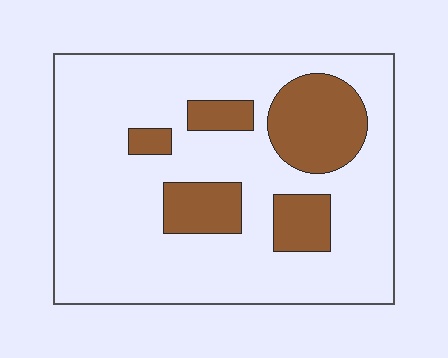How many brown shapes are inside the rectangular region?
5.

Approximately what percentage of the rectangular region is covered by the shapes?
Approximately 20%.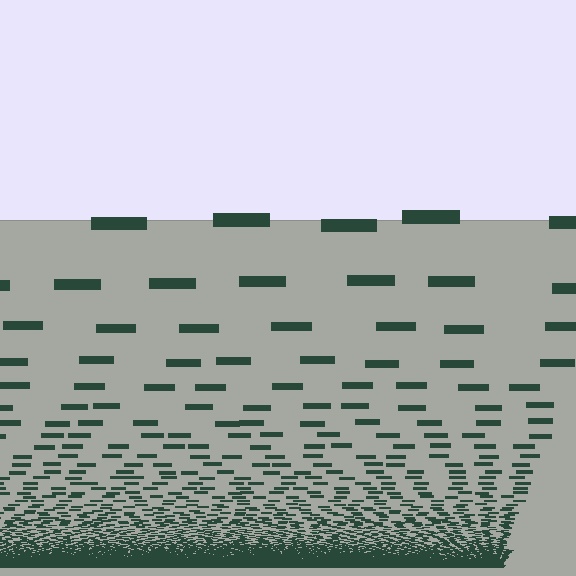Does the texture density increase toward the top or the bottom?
Density increases toward the bottom.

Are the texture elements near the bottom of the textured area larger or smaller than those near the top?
Smaller. The gradient is inverted — elements near the bottom are smaller and denser.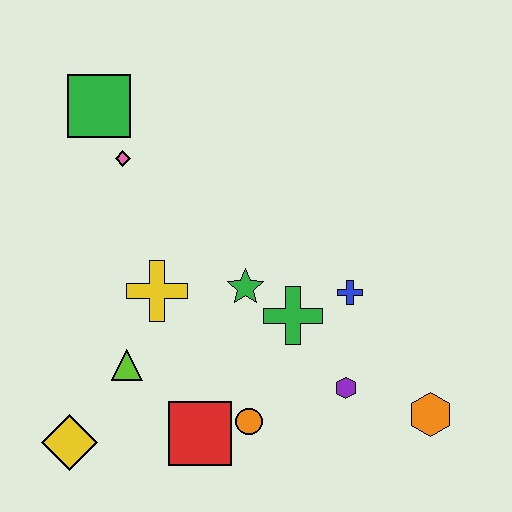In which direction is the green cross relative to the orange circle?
The green cross is above the orange circle.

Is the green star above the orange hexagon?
Yes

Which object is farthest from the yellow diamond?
The orange hexagon is farthest from the yellow diamond.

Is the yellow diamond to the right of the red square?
No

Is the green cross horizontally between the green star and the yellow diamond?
No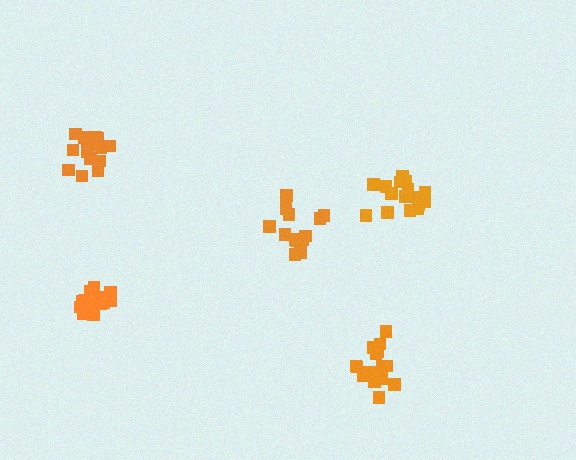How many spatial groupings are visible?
There are 5 spatial groupings.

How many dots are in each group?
Group 1: 18 dots, Group 2: 18 dots, Group 3: 15 dots, Group 4: 16 dots, Group 5: 17 dots (84 total).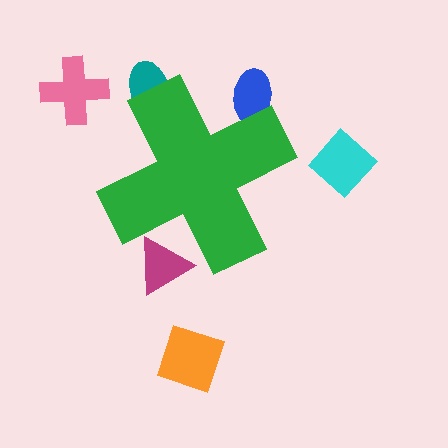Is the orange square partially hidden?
No, the orange square is fully visible.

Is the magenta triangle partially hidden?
Yes, the magenta triangle is partially hidden behind the green cross.